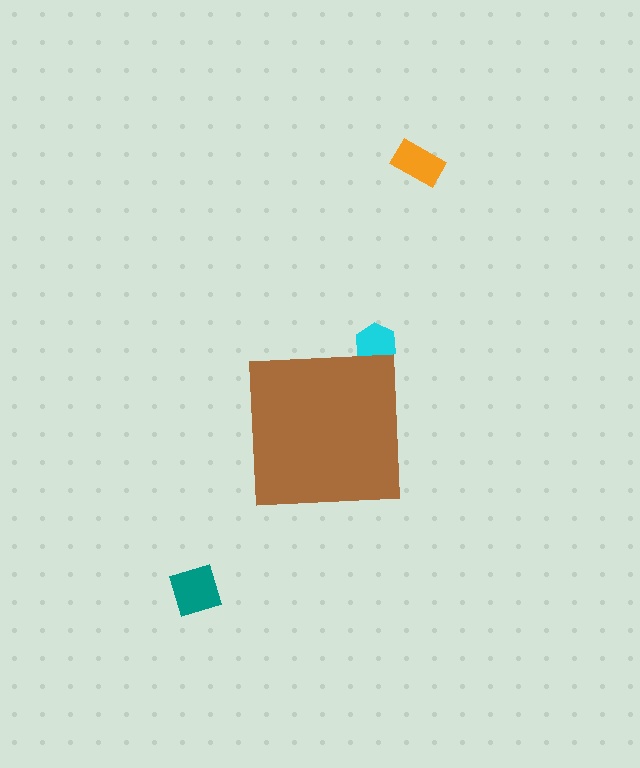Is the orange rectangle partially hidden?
No, the orange rectangle is fully visible.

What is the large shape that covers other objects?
A brown square.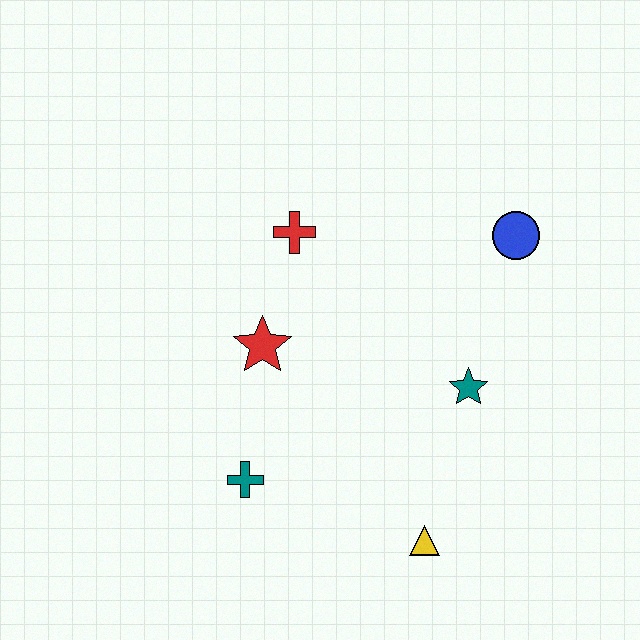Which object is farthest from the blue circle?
The teal cross is farthest from the blue circle.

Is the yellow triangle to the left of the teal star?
Yes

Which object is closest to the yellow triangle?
The teal star is closest to the yellow triangle.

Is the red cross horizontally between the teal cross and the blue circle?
Yes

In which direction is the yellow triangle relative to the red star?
The yellow triangle is below the red star.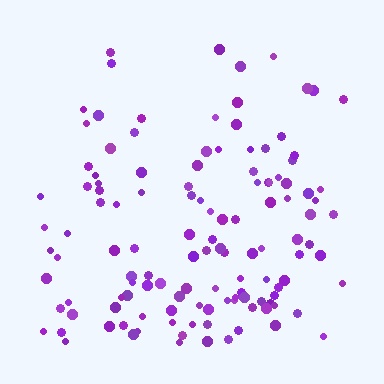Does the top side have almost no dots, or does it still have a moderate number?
Still a moderate number, just noticeably fewer than the bottom.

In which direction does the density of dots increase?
From top to bottom, with the bottom side densest.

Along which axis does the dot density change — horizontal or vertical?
Vertical.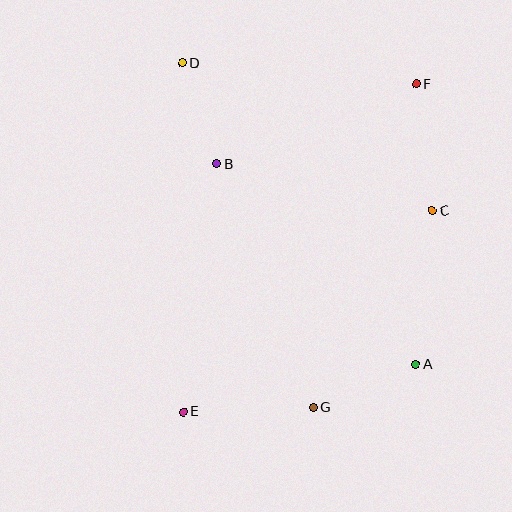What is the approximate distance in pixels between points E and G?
The distance between E and G is approximately 130 pixels.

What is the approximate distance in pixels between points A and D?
The distance between A and D is approximately 381 pixels.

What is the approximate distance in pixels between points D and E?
The distance between D and E is approximately 349 pixels.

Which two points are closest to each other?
Points B and D are closest to each other.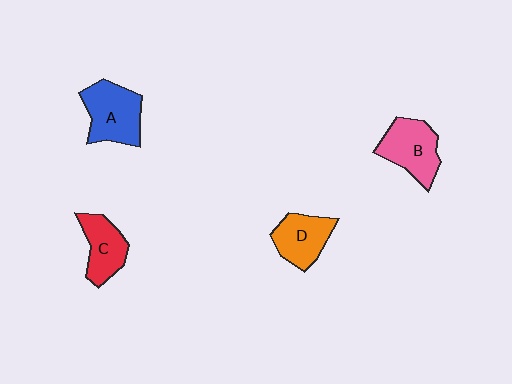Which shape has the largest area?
Shape A (blue).